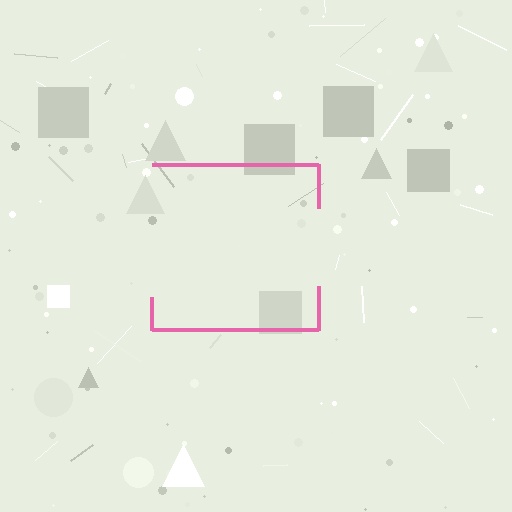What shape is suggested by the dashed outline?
The dashed outline suggests a square.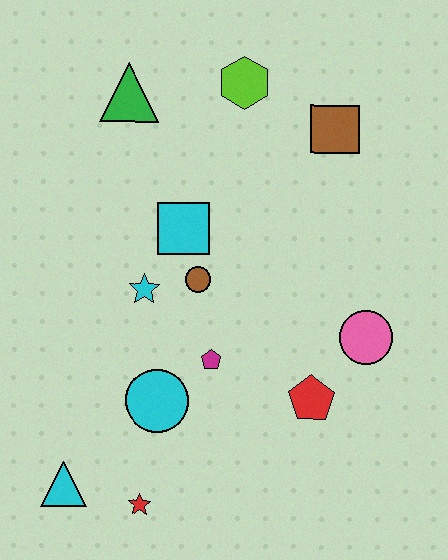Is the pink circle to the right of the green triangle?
Yes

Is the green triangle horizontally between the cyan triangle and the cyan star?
Yes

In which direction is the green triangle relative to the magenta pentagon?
The green triangle is above the magenta pentagon.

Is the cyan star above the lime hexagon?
No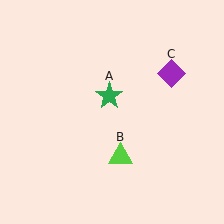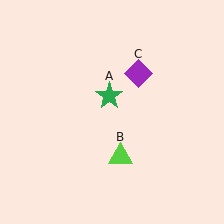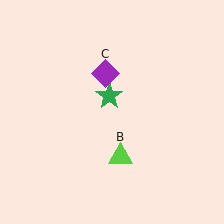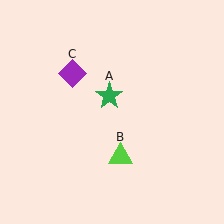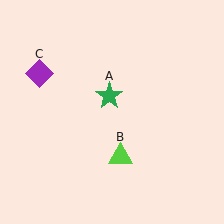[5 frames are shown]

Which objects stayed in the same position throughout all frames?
Green star (object A) and lime triangle (object B) remained stationary.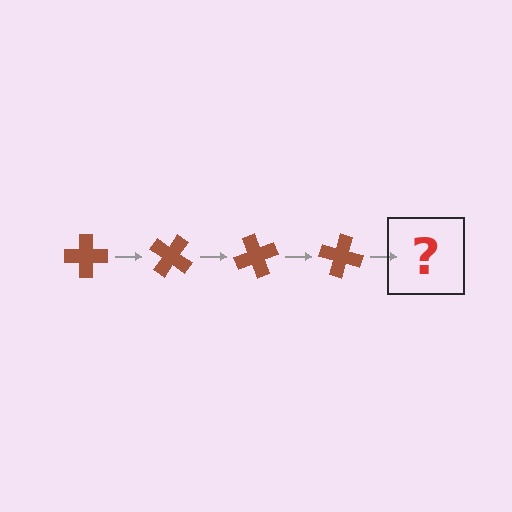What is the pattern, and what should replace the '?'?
The pattern is that the cross rotates 35 degrees each step. The '?' should be a brown cross rotated 140 degrees.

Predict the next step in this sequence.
The next step is a brown cross rotated 140 degrees.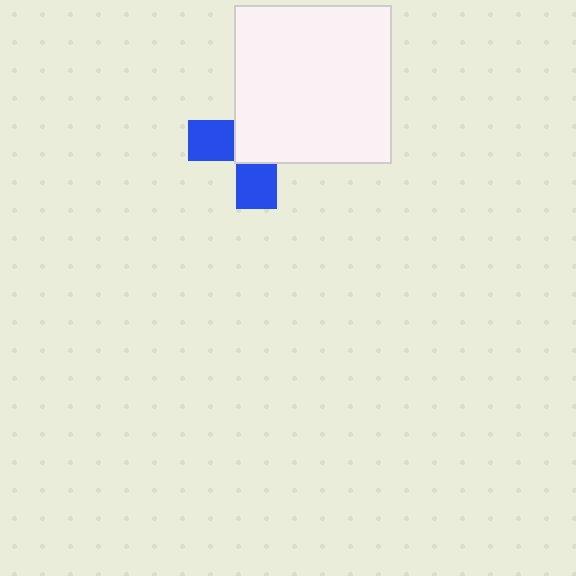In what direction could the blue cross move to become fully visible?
The blue cross could move toward the lower-left. That would shift it out from behind the white square entirely.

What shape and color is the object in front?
The object in front is a white square.